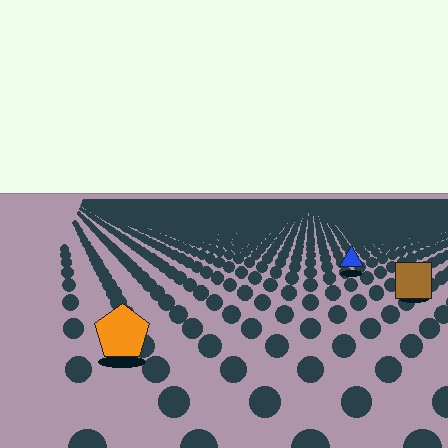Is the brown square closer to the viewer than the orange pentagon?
No. The orange pentagon is closer — you can tell from the texture gradient: the ground texture is coarser near it.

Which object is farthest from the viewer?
The blue triangle is farthest from the viewer. It appears smaller and the ground texture around it is denser.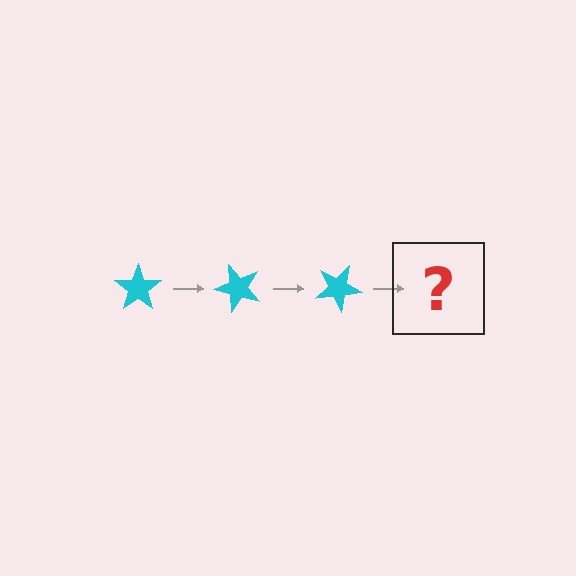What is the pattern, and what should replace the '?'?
The pattern is that the star rotates 50 degrees each step. The '?' should be a cyan star rotated 150 degrees.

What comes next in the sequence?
The next element should be a cyan star rotated 150 degrees.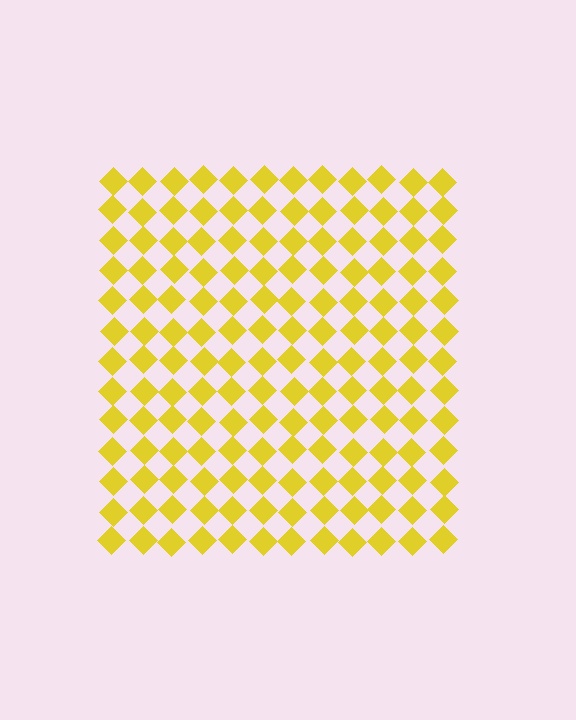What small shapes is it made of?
It is made of small diamonds.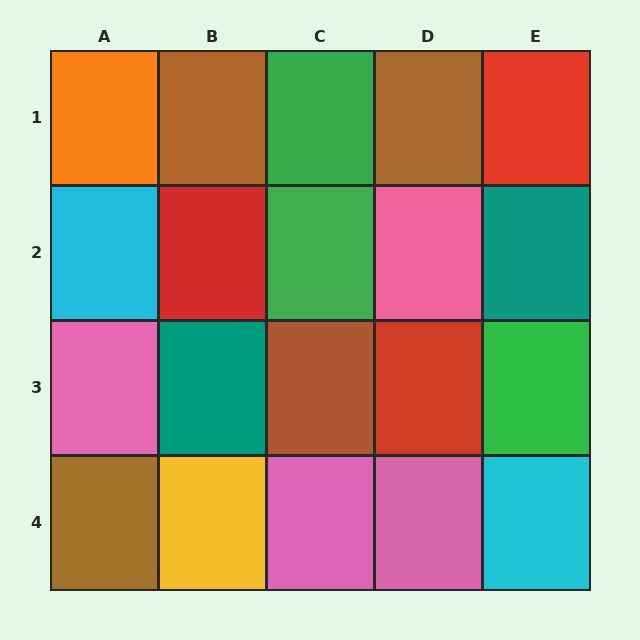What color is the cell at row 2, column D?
Pink.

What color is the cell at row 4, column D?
Pink.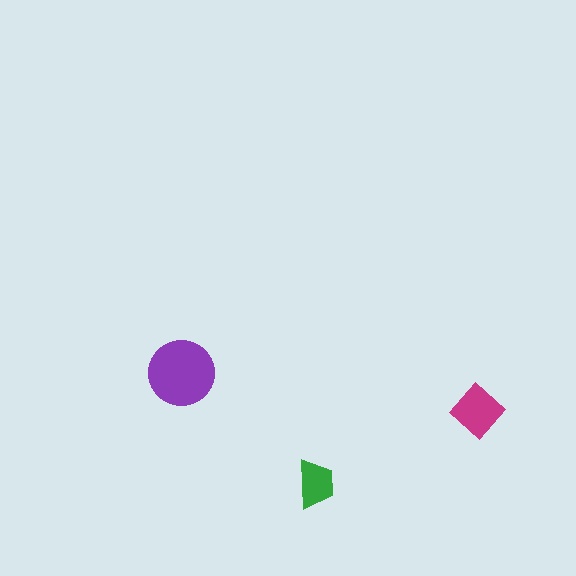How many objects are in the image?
There are 3 objects in the image.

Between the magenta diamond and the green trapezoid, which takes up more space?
The magenta diamond.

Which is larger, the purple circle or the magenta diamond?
The purple circle.